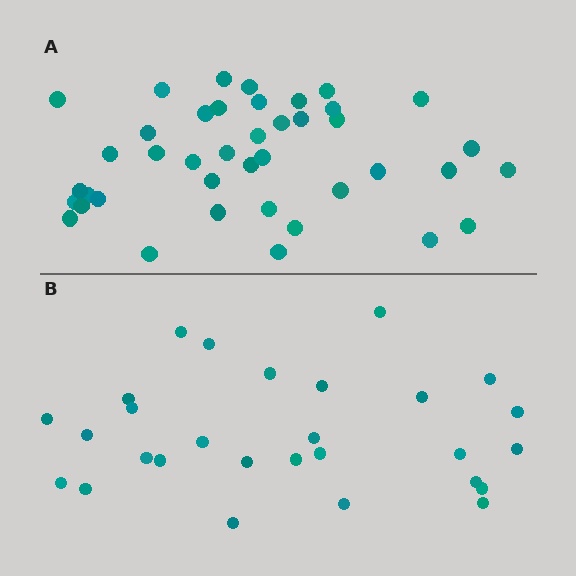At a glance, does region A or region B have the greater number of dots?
Region A (the top region) has more dots.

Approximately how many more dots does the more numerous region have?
Region A has approximately 15 more dots than region B.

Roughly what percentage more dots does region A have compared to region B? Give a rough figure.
About 45% more.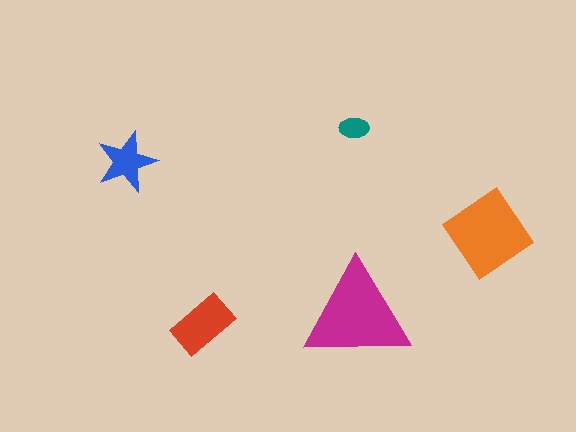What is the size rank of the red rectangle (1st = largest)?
3rd.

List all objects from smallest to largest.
The teal ellipse, the blue star, the red rectangle, the orange diamond, the magenta triangle.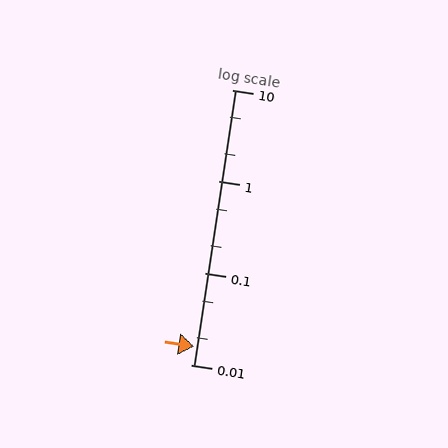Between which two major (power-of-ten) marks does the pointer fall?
The pointer is between 0.01 and 0.1.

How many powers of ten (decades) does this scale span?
The scale spans 3 decades, from 0.01 to 10.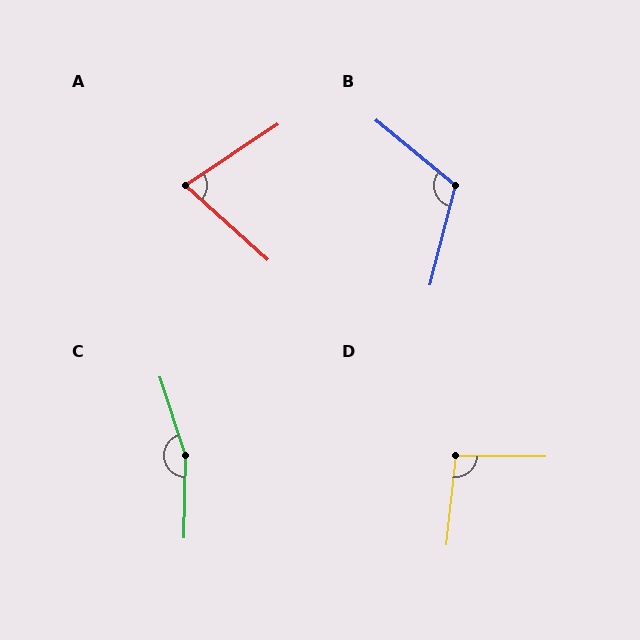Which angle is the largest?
C, at approximately 161 degrees.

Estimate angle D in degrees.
Approximately 96 degrees.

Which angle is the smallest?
A, at approximately 76 degrees.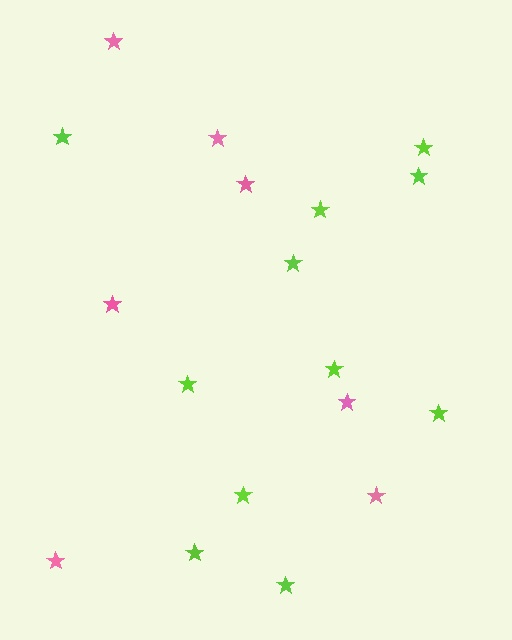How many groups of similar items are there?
There are 2 groups: one group of pink stars (7) and one group of lime stars (11).